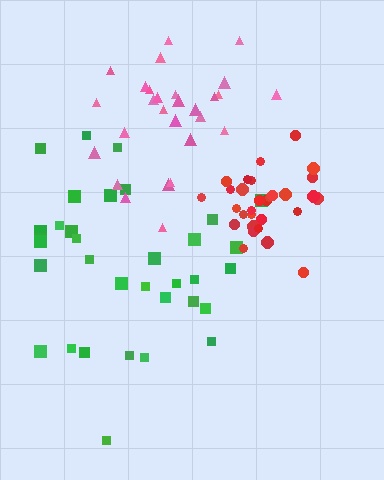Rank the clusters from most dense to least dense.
red, pink, green.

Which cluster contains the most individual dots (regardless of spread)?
Green (34).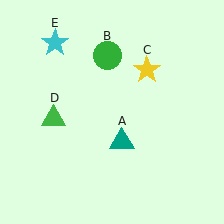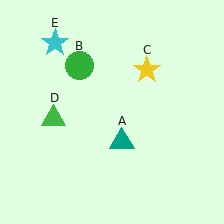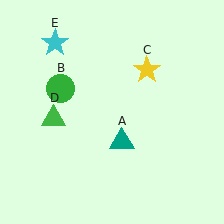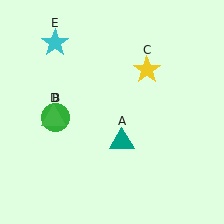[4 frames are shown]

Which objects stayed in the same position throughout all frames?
Teal triangle (object A) and yellow star (object C) and green triangle (object D) and cyan star (object E) remained stationary.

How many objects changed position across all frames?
1 object changed position: green circle (object B).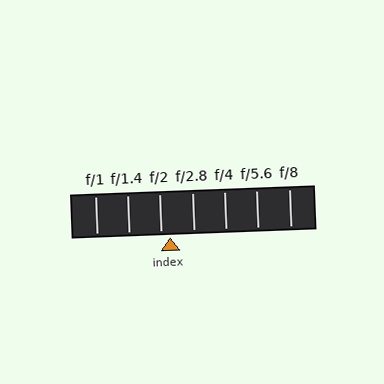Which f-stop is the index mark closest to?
The index mark is closest to f/2.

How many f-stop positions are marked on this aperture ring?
There are 7 f-stop positions marked.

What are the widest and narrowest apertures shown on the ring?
The widest aperture shown is f/1 and the narrowest is f/8.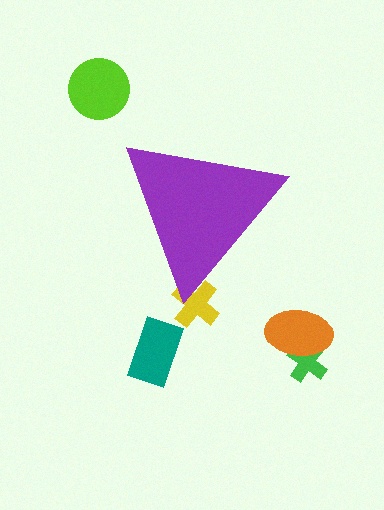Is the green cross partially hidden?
No, the green cross is fully visible.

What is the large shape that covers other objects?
A purple triangle.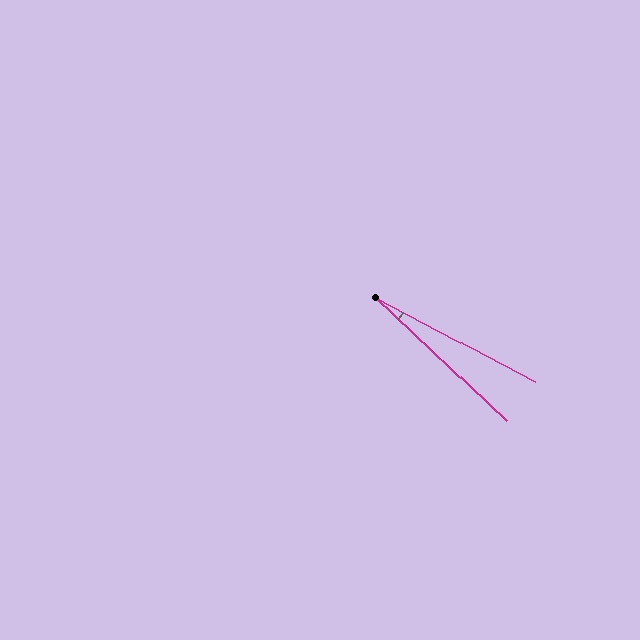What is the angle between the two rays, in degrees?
Approximately 15 degrees.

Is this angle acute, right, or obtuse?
It is acute.